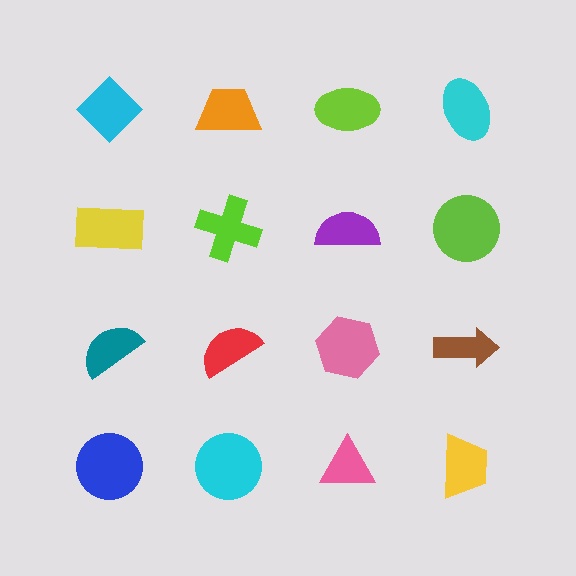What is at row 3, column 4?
A brown arrow.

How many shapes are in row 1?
4 shapes.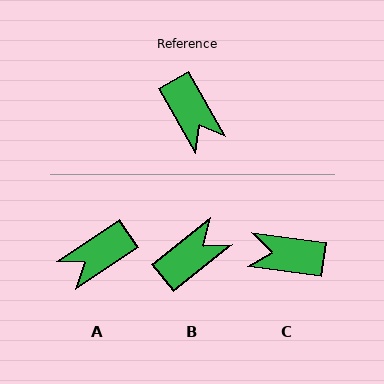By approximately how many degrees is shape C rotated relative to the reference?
Approximately 128 degrees clockwise.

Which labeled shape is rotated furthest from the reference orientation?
C, about 128 degrees away.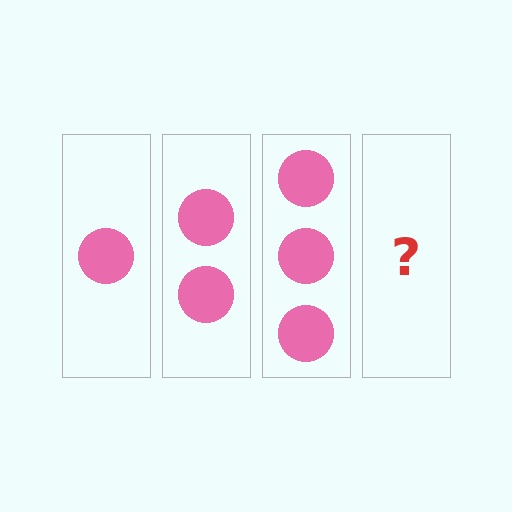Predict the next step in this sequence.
The next step is 4 circles.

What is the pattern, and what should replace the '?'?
The pattern is that each step adds one more circle. The '?' should be 4 circles.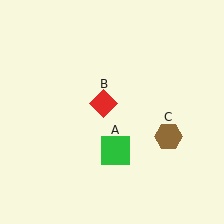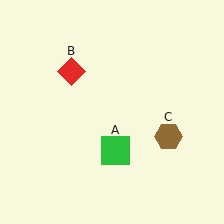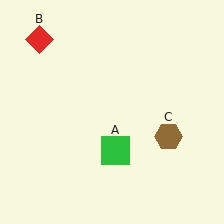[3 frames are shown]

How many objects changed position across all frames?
1 object changed position: red diamond (object B).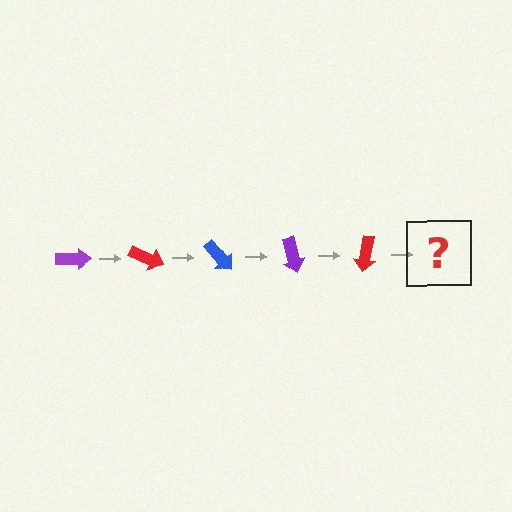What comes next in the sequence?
The next element should be a blue arrow, rotated 125 degrees from the start.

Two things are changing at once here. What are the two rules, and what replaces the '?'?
The two rules are that it rotates 25 degrees each step and the color cycles through purple, red, and blue. The '?' should be a blue arrow, rotated 125 degrees from the start.